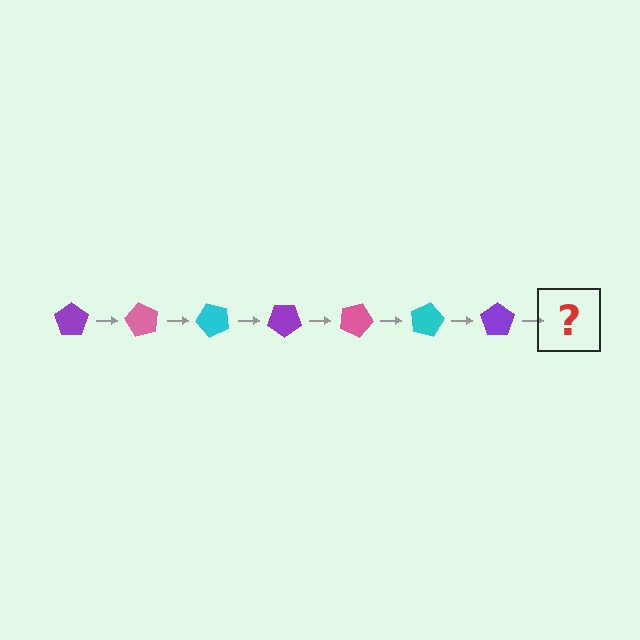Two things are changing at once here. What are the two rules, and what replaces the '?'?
The two rules are that it rotates 60 degrees each step and the color cycles through purple, pink, and cyan. The '?' should be a pink pentagon, rotated 420 degrees from the start.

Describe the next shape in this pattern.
It should be a pink pentagon, rotated 420 degrees from the start.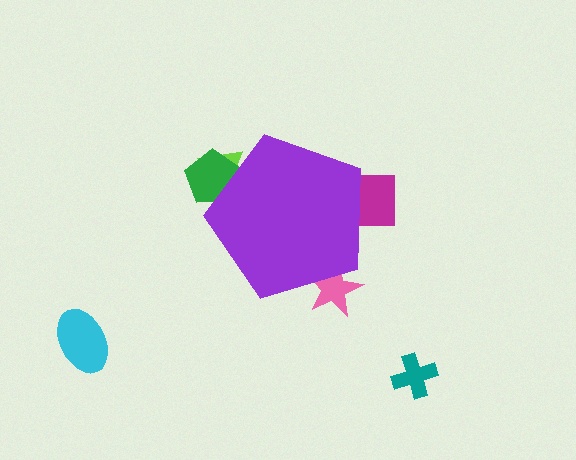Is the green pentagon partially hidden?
Yes, the green pentagon is partially hidden behind the purple pentagon.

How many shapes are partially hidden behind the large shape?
4 shapes are partially hidden.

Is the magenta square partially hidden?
Yes, the magenta square is partially hidden behind the purple pentagon.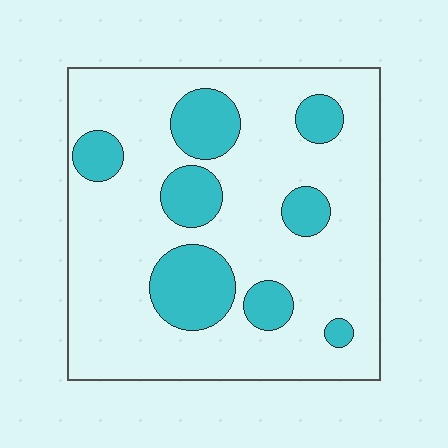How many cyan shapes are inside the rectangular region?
8.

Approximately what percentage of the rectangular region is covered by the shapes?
Approximately 20%.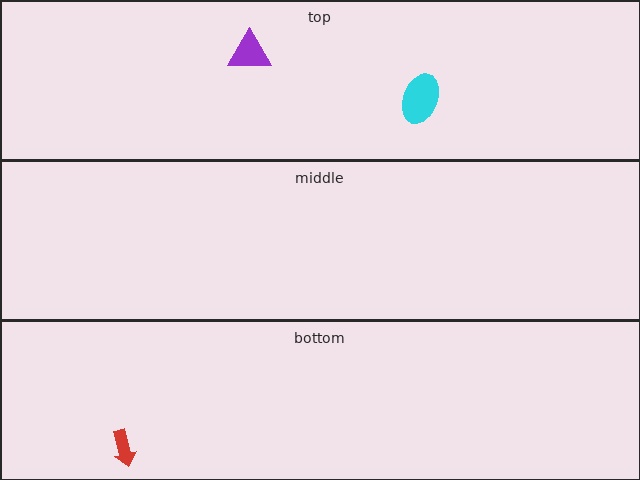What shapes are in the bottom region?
The red arrow.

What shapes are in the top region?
The purple triangle, the cyan ellipse.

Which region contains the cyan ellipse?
The top region.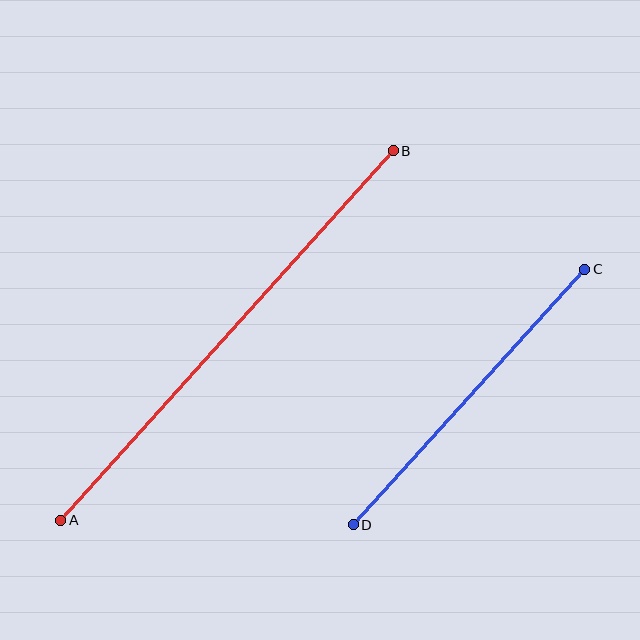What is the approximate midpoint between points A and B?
The midpoint is at approximately (227, 336) pixels.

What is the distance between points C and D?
The distance is approximately 345 pixels.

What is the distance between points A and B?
The distance is approximately 497 pixels.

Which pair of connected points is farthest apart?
Points A and B are farthest apart.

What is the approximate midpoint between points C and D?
The midpoint is at approximately (469, 397) pixels.